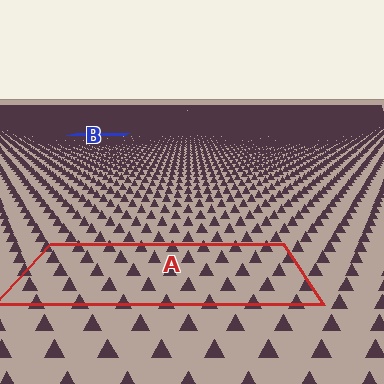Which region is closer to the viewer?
Region A is closer. The texture elements there are larger and more spread out.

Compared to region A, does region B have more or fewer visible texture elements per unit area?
Region B has more texture elements per unit area — they are packed more densely because it is farther away.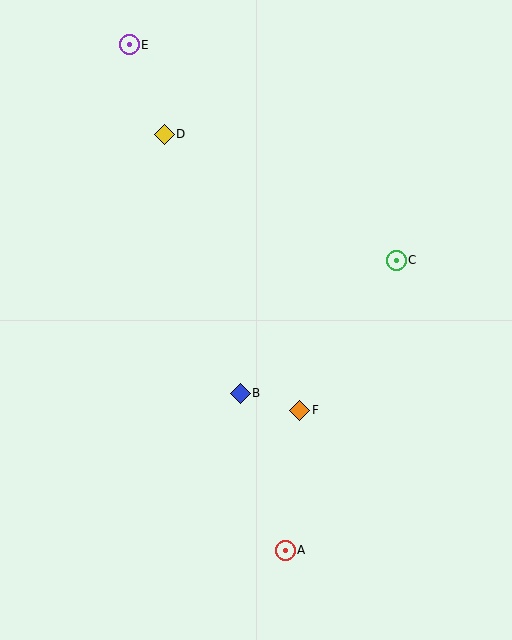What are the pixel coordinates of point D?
Point D is at (164, 134).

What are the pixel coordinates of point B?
Point B is at (240, 393).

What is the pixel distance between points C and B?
The distance between C and B is 205 pixels.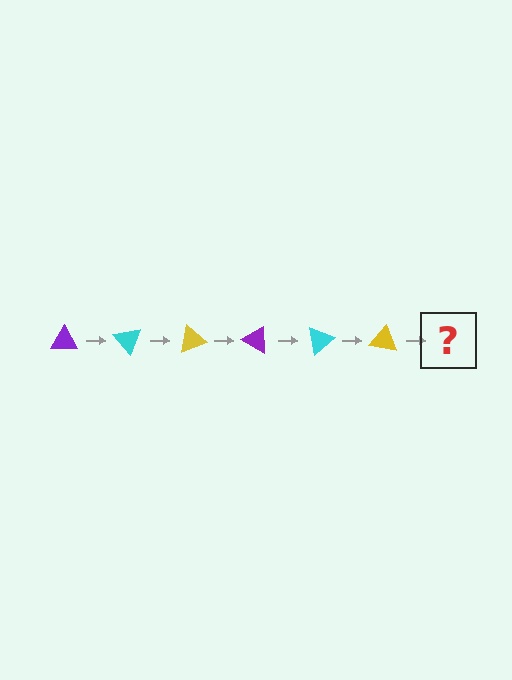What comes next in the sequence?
The next element should be a purple triangle, rotated 300 degrees from the start.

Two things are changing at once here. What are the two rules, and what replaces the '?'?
The two rules are that it rotates 50 degrees each step and the color cycles through purple, cyan, and yellow. The '?' should be a purple triangle, rotated 300 degrees from the start.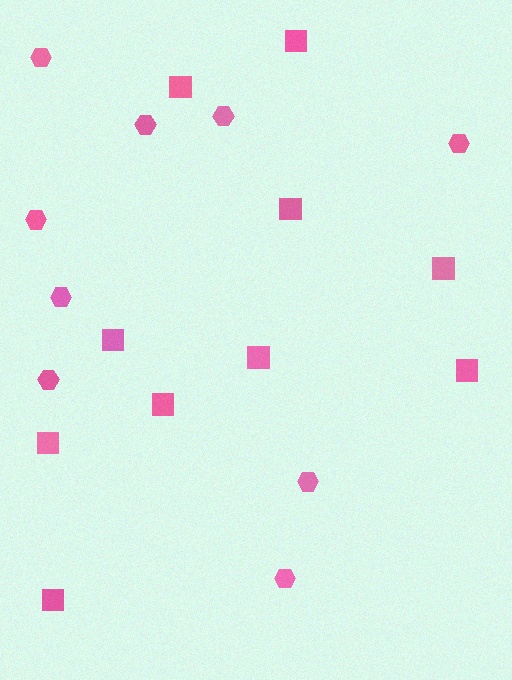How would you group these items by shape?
There are 2 groups: one group of squares (10) and one group of hexagons (9).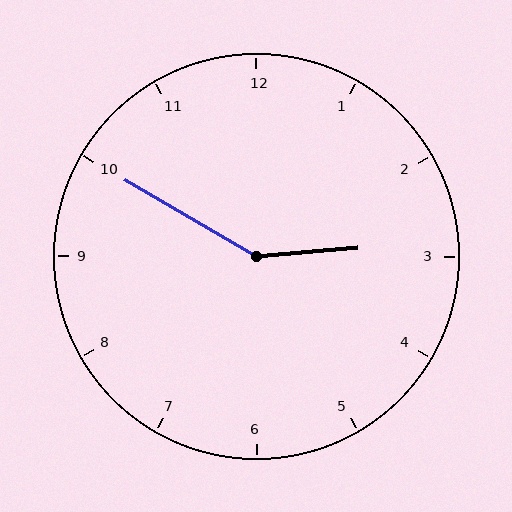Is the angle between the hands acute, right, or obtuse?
It is obtuse.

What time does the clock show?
2:50.